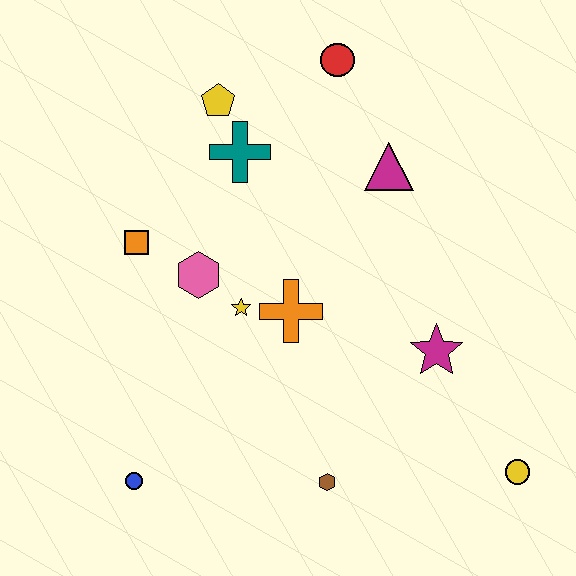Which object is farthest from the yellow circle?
The yellow pentagon is farthest from the yellow circle.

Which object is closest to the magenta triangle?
The red circle is closest to the magenta triangle.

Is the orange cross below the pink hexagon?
Yes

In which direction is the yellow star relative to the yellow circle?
The yellow star is to the left of the yellow circle.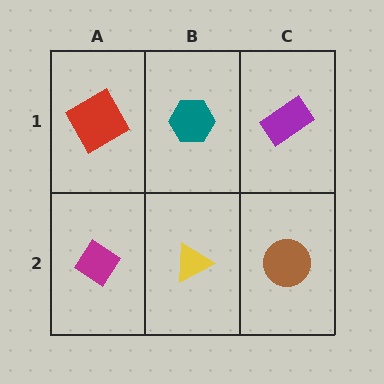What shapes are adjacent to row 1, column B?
A yellow triangle (row 2, column B), a red square (row 1, column A), a purple rectangle (row 1, column C).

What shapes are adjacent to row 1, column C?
A brown circle (row 2, column C), a teal hexagon (row 1, column B).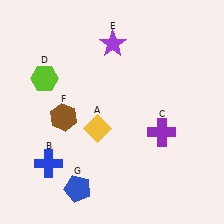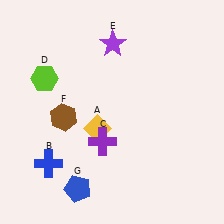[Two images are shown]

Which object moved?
The purple cross (C) moved left.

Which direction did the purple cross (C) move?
The purple cross (C) moved left.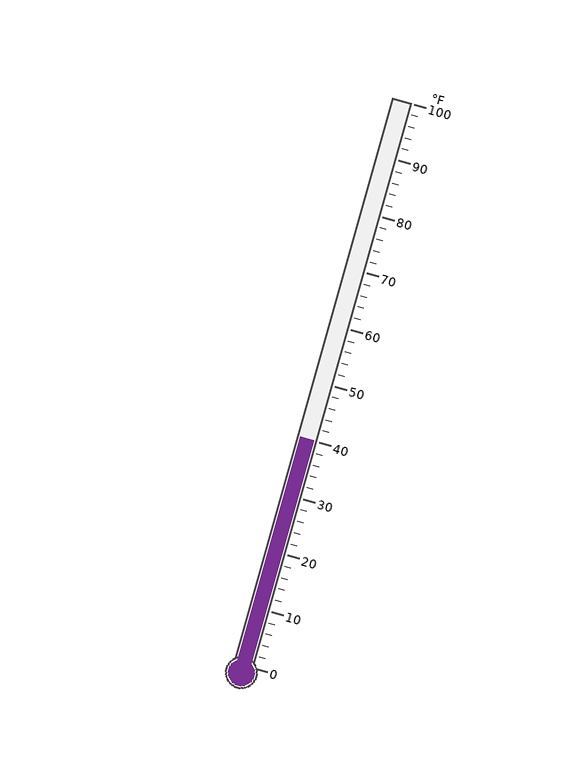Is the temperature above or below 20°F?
The temperature is above 20°F.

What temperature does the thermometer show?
The thermometer shows approximately 40°F.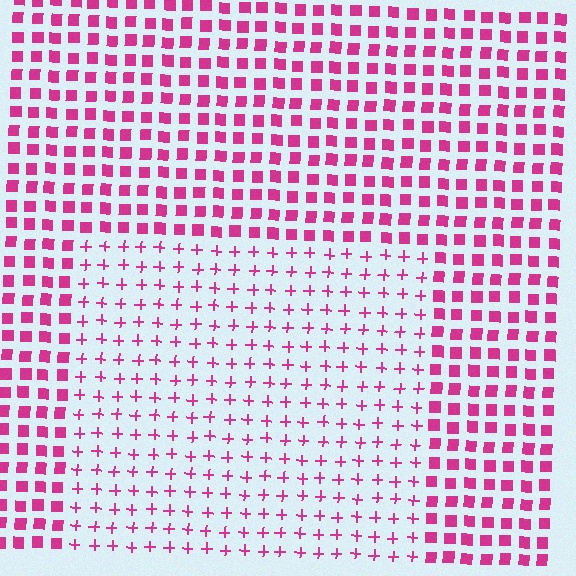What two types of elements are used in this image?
The image uses plus signs inside the rectangle region and squares outside it.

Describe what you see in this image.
The image is filled with small magenta elements arranged in a uniform grid. A rectangle-shaped region contains plus signs, while the surrounding area contains squares. The boundary is defined purely by the change in element shape.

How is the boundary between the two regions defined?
The boundary is defined by a change in element shape: plus signs inside vs. squares outside. All elements share the same color and spacing.